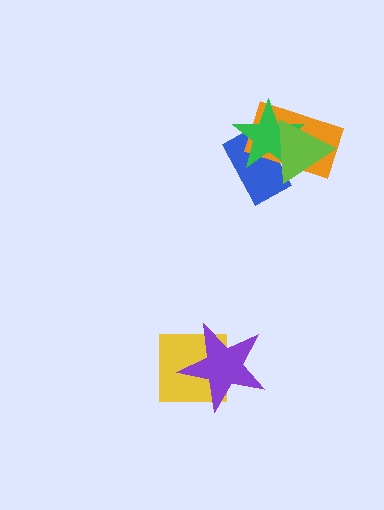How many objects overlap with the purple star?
1 object overlaps with the purple star.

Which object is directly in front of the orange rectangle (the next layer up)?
The green star is directly in front of the orange rectangle.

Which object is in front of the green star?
The lime triangle is in front of the green star.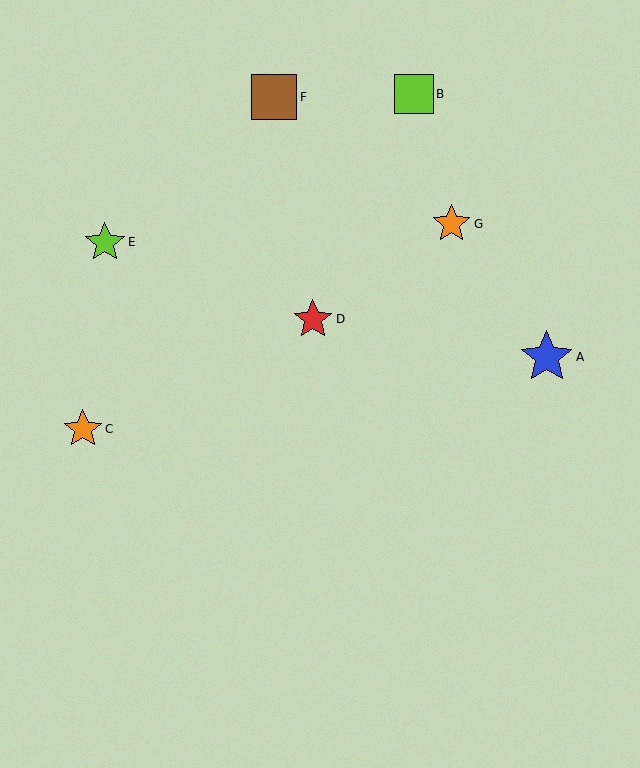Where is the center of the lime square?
The center of the lime square is at (414, 94).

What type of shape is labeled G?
Shape G is an orange star.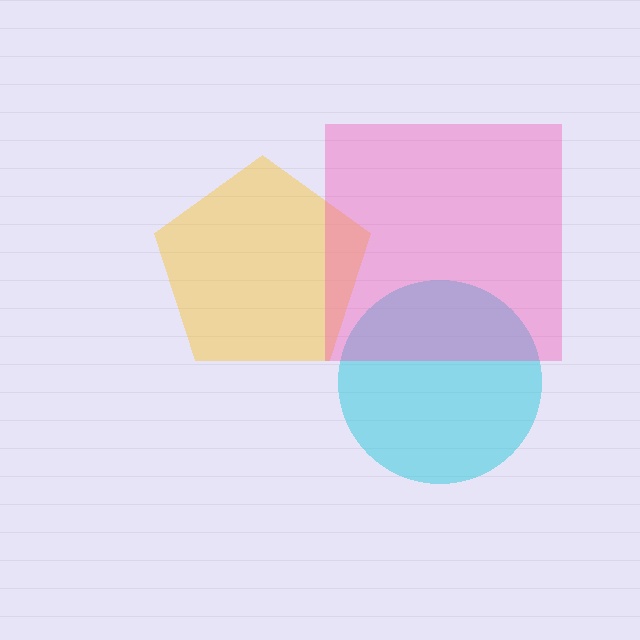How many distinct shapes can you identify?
There are 3 distinct shapes: a yellow pentagon, a cyan circle, a pink square.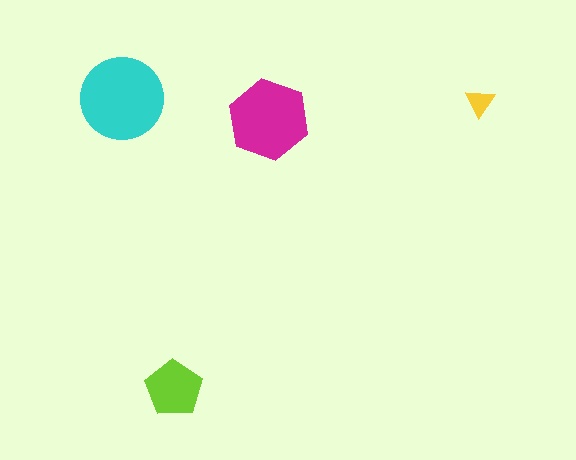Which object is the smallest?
The yellow triangle.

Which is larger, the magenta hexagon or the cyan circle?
The cyan circle.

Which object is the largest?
The cyan circle.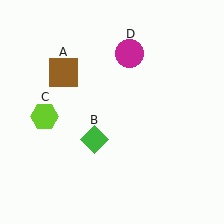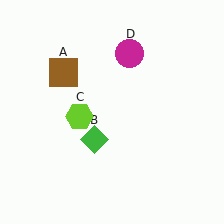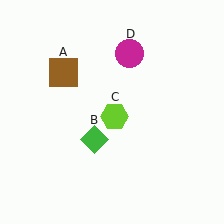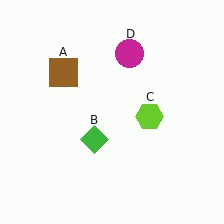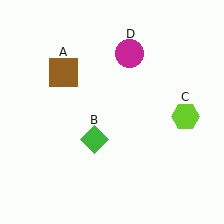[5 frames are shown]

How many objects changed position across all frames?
1 object changed position: lime hexagon (object C).